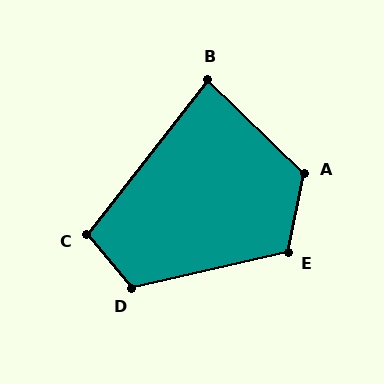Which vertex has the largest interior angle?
A, at approximately 123 degrees.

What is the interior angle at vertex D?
Approximately 117 degrees (obtuse).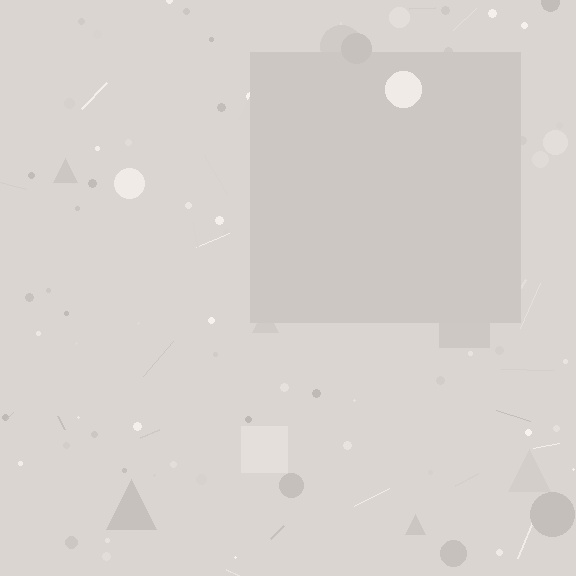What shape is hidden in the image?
A square is hidden in the image.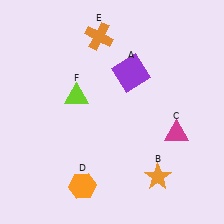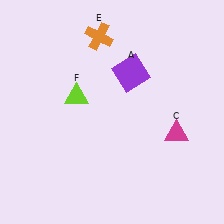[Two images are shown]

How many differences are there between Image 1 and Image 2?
There are 2 differences between the two images.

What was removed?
The orange star (B), the orange hexagon (D) were removed in Image 2.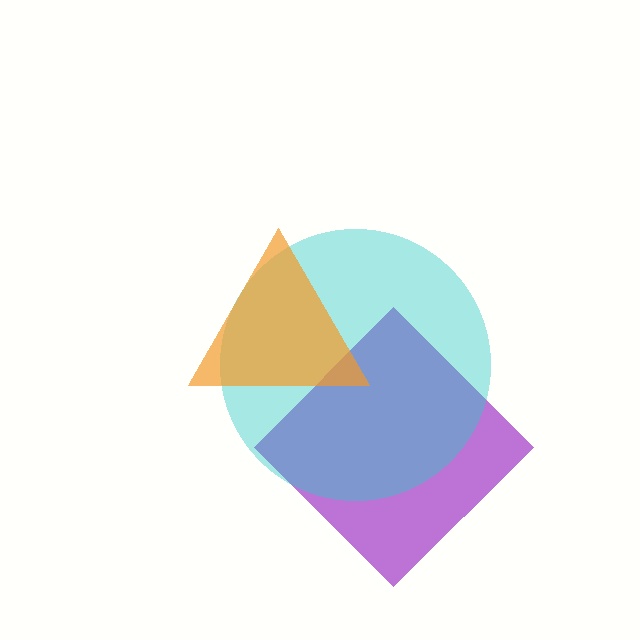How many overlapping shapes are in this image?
There are 3 overlapping shapes in the image.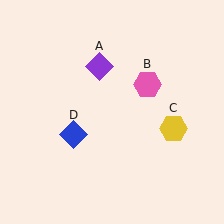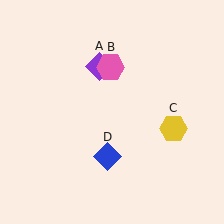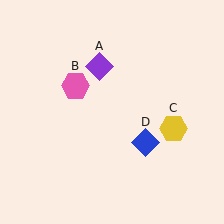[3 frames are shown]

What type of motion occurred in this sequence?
The pink hexagon (object B), blue diamond (object D) rotated counterclockwise around the center of the scene.